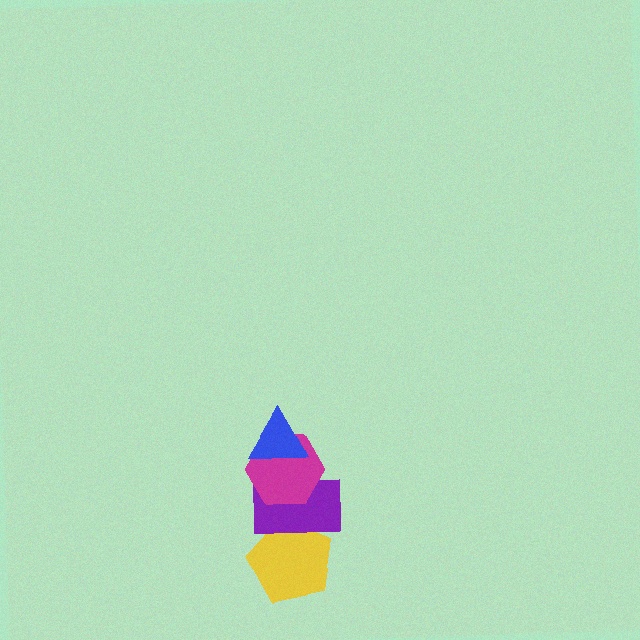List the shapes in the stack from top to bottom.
From top to bottom: the blue triangle, the magenta hexagon, the purple rectangle, the yellow pentagon.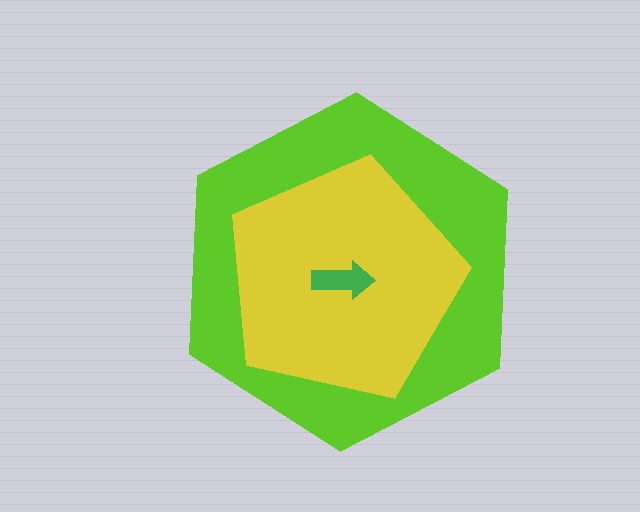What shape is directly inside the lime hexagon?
The yellow pentagon.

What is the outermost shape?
The lime hexagon.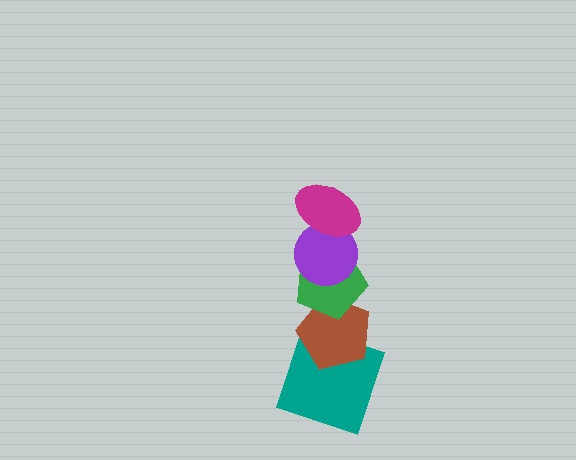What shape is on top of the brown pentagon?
The green pentagon is on top of the brown pentagon.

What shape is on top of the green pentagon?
The purple circle is on top of the green pentagon.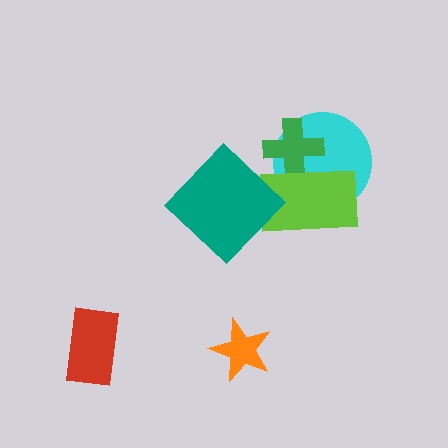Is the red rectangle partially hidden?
No, no other shape covers it.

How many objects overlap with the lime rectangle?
2 objects overlap with the lime rectangle.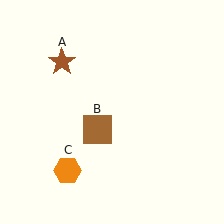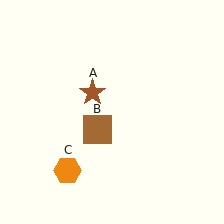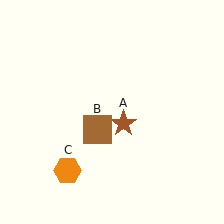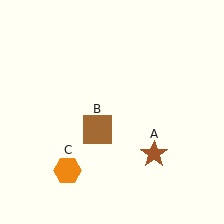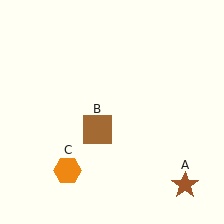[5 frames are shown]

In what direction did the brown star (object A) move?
The brown star (object A) moved down and to the right.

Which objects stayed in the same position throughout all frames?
Brown square (object B) and orange hexagon (object C) remained stationary.